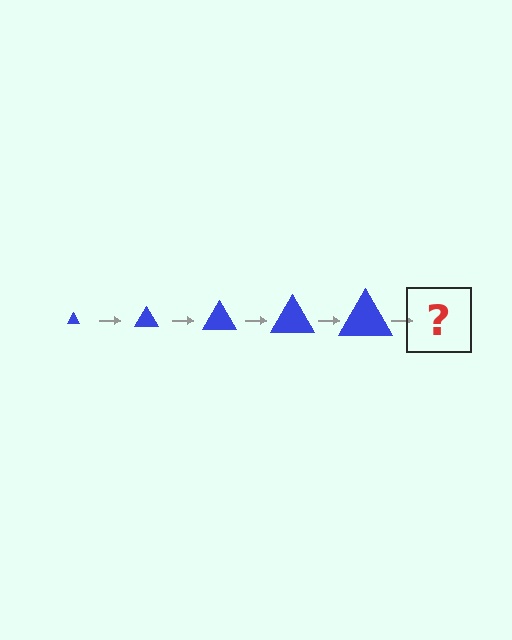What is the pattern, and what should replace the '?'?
The pattern is that the triangle gets progressively larger each step. The '?' should be a blue triangle, larger than the previous one.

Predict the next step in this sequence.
The next step is a blue triangle, larger than the previous one.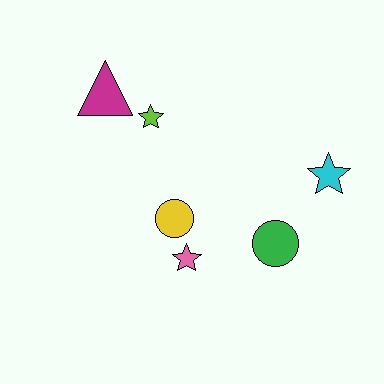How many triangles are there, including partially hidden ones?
There is 1 triangle.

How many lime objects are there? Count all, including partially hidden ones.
There is 1 lime object.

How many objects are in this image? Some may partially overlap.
There are 6 objects.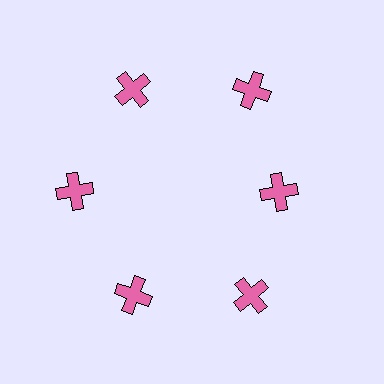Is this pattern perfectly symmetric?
No. The 6 pink crosses are arranged in a ring, but one element near the 3 o'clock position is pulled inward toward the center, breaking the 6-fold rotational symmetry.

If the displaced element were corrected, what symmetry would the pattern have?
It would have 6-fold rotational symmetry — the pattern would map onto itself every 60 degrees.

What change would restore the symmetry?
The symmetry would be restored by moving it outward, back onto the ring so that all 6 crosses sit at equal angles and equal distance from the center.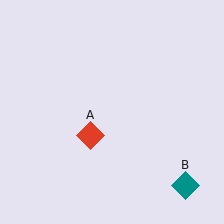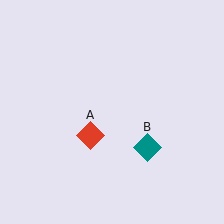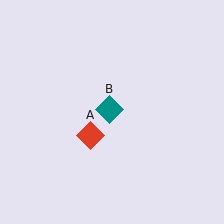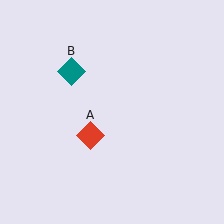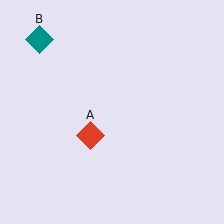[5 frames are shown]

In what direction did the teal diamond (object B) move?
The teal diamond (object B) moved up and to the left.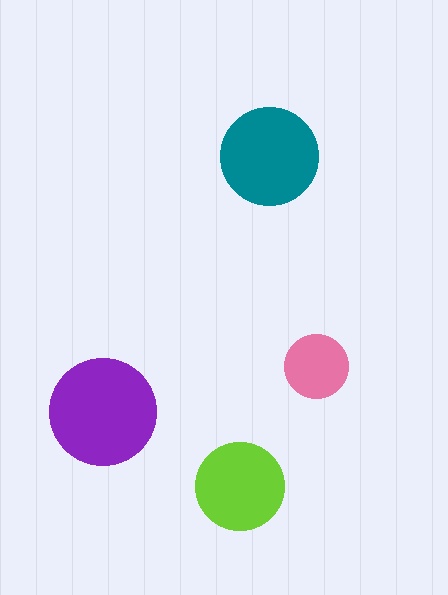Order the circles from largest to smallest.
the purple one, the teal one, the lime one, the pink one.